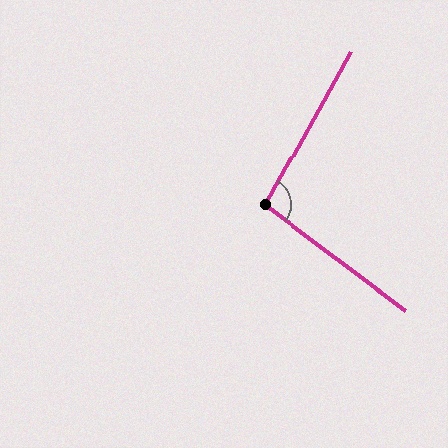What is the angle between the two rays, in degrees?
Approximately 97 degrees.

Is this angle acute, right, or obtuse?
It is obtuse.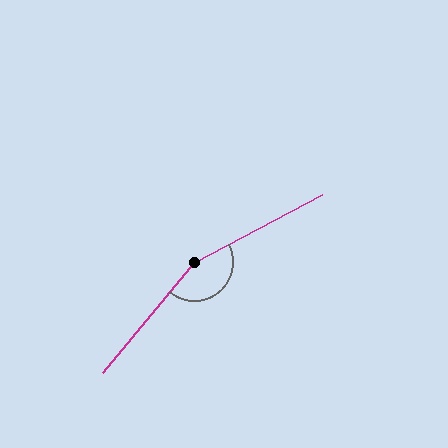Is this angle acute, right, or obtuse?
It is obtuse.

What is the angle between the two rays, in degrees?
Approximately 157 degrees.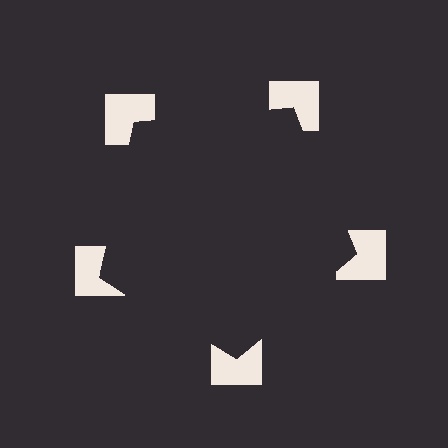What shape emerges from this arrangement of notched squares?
An illusory pentagon — its edges are inferred from the aligned wedge cuts in the notched squares, not physically drawn.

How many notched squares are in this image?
There are 5 — one at each vertex of the illusory pentagon.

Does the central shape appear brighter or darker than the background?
It typically appears slightly darker than the background, even though no actual brightness change is drawn.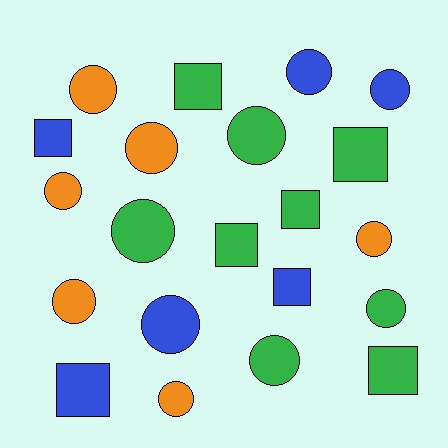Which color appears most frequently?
Green, with 9 objects.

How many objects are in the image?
There are 21 objects.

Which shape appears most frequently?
Circle, with 13 objects.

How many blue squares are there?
There are 3 blue squares.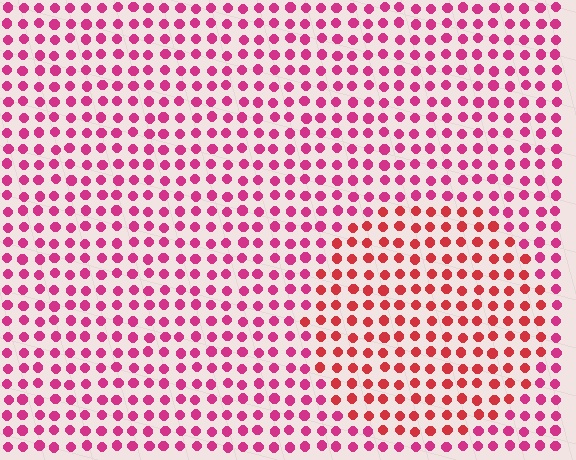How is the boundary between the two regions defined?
The boundary is defined purely by a slight shift in hue (about 28 degrees). Spacing, size, and orientation are identical on both sides.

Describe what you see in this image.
The image is filled with small magenta elements in a uniform arrangement. A circle-shaped region is visible where the elements are tinted to a slightly different hue, forming a subtle color boundary.